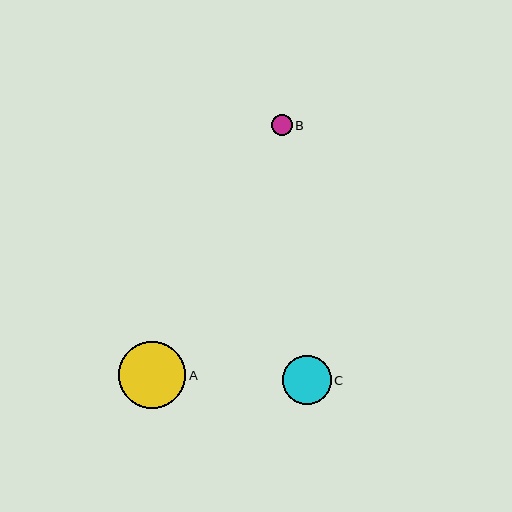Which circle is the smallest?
Circle B is the smallest with a size of approximately 21 pixels.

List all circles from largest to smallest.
From largest to smallest: A, C, B.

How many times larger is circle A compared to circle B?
Circle A is approximately 3.2 times the size of circle B.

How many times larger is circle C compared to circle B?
Circle C is approximately 2.3 times the size of circle B.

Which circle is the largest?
Circle A is the largest with a size of approximately 67 pixels.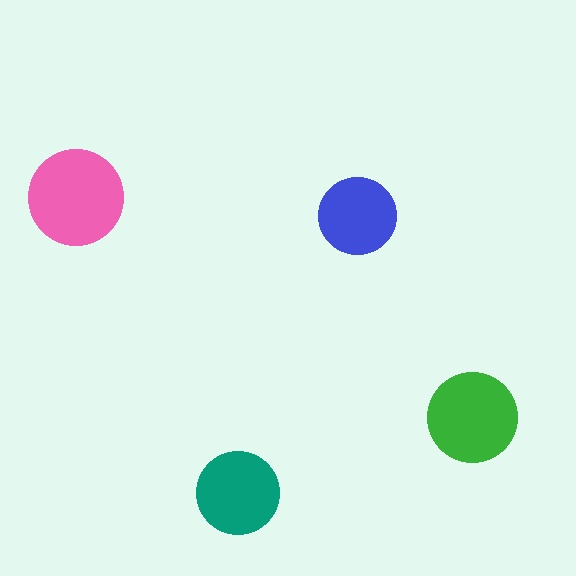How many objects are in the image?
There are 4 objects in the image.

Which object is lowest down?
The teal circle is bottommost.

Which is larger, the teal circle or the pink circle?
The pink one.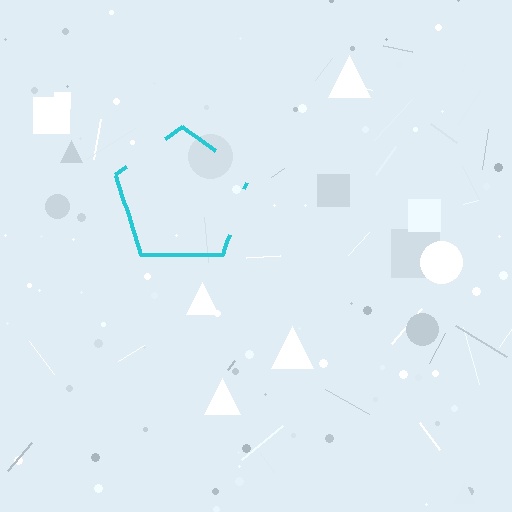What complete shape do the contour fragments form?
The contour fragments form a pentagon.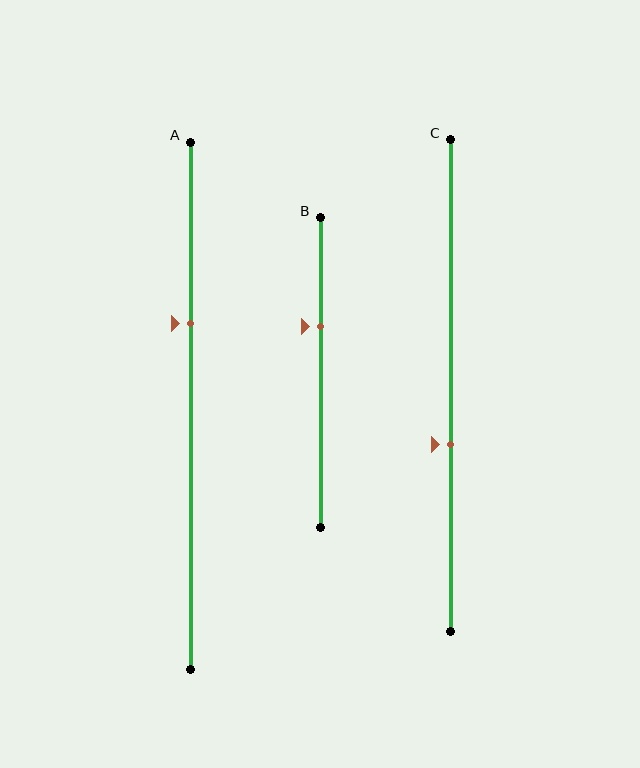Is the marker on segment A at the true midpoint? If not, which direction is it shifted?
No, the marker on segment A is shifted upward by about 16% of the segment length.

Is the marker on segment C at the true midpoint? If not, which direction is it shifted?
No, the marker on segment C is shifted downward by about 12% of the segment length.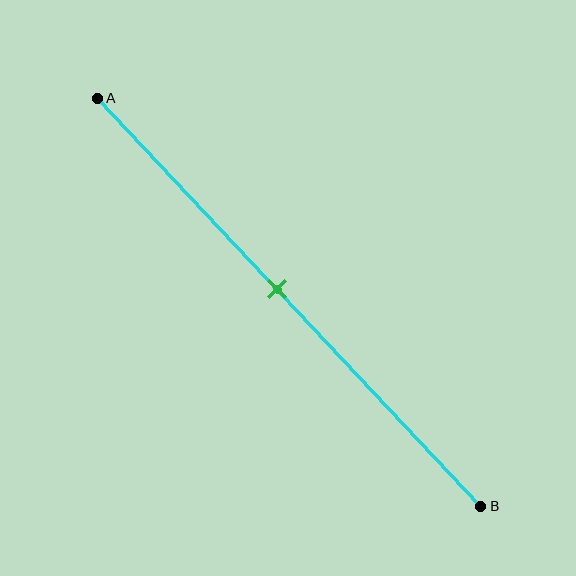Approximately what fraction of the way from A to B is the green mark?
The green mark is approximately 45% of the way from A to B.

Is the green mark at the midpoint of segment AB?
No, the mark is at about 45% from A, not at the 50% midpoint.